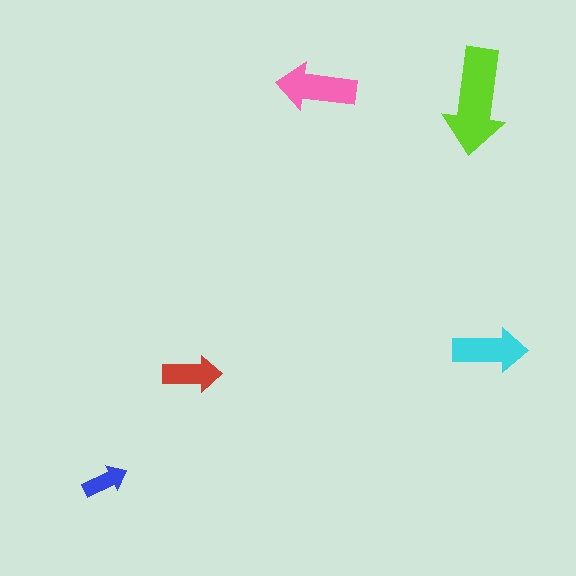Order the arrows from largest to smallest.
the lime one, the pink one, the cyan one, the red one, the blue one.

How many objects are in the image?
There are 5 objects in the image.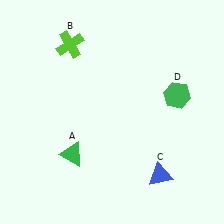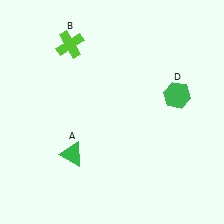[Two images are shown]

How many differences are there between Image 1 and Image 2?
There is 1 difference between the two images.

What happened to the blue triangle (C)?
The blue triangle (C) was removed in Image 2. It was in the bottom-right area of Image 1.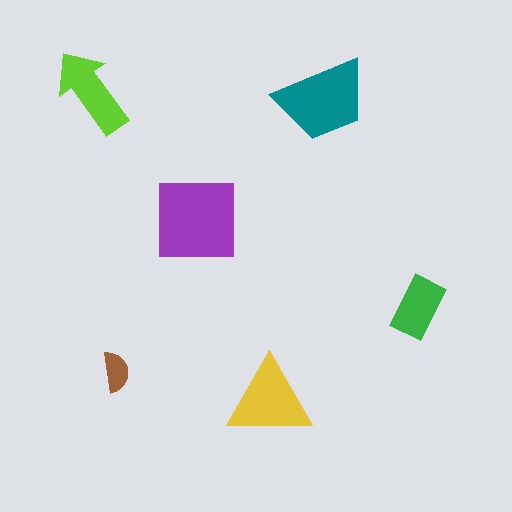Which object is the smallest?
The brown semicircle.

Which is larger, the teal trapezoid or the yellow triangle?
The teal trapezoid.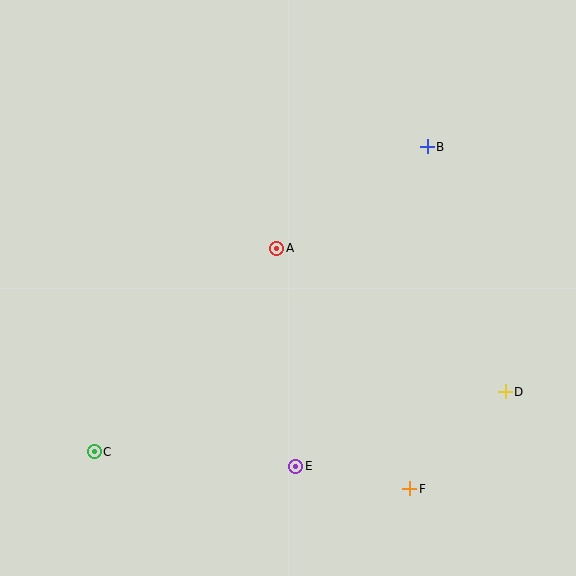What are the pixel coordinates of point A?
Point A is at (277, 248).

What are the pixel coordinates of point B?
Point B is at (427, 147).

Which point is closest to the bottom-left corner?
Point C is closest to the bottom-left corner.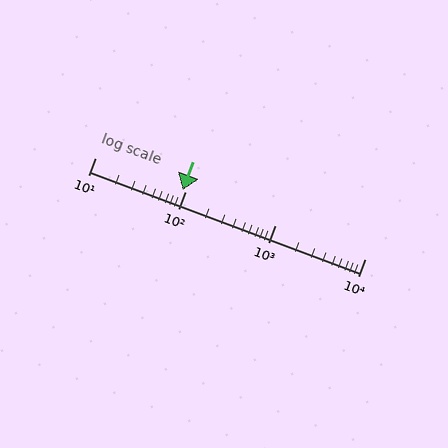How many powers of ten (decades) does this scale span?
The scale spans 3 decades, from 10 to 10000.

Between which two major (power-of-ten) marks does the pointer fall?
The pointer is between 10 and 100.